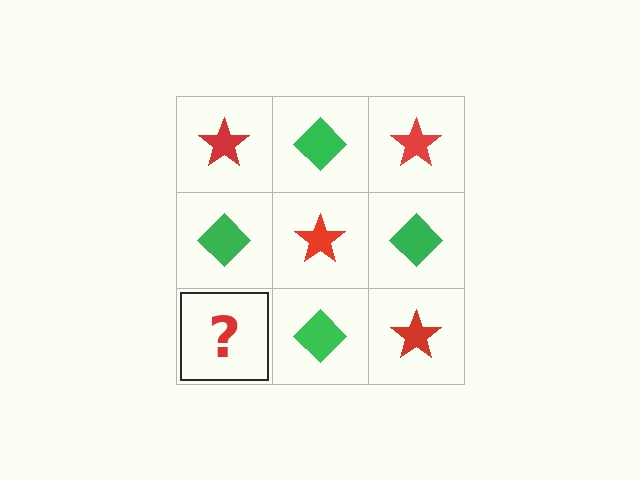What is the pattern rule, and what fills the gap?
The rule is that it alternates red star and green diamond in a checkerboard pattern. The gap should be filled with a red star.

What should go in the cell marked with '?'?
The missing cell should contain a red star.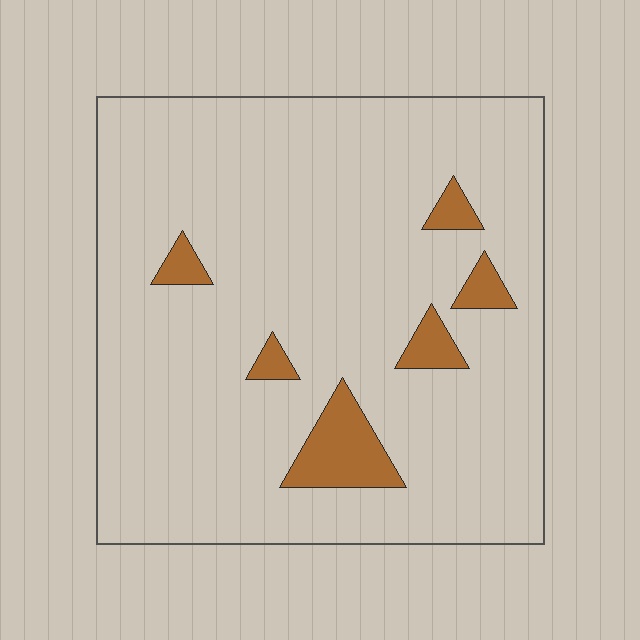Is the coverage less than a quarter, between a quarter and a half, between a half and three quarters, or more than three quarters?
Less than a quarter.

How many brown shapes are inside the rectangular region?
6.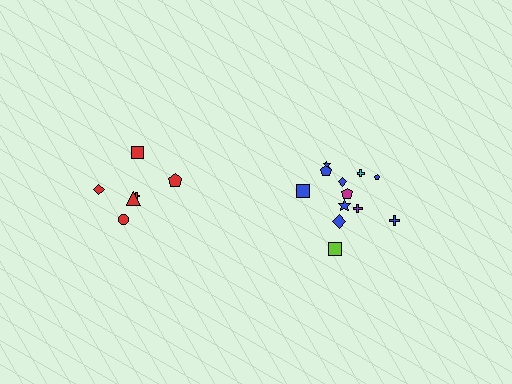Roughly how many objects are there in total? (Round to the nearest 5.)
Roughly 20 objects in total.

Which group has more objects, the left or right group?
The right group.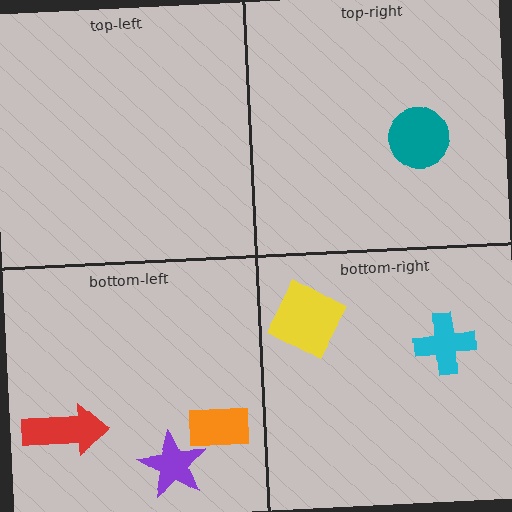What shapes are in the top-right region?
The teal circle.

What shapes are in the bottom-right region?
The yellow square, the cyan cross.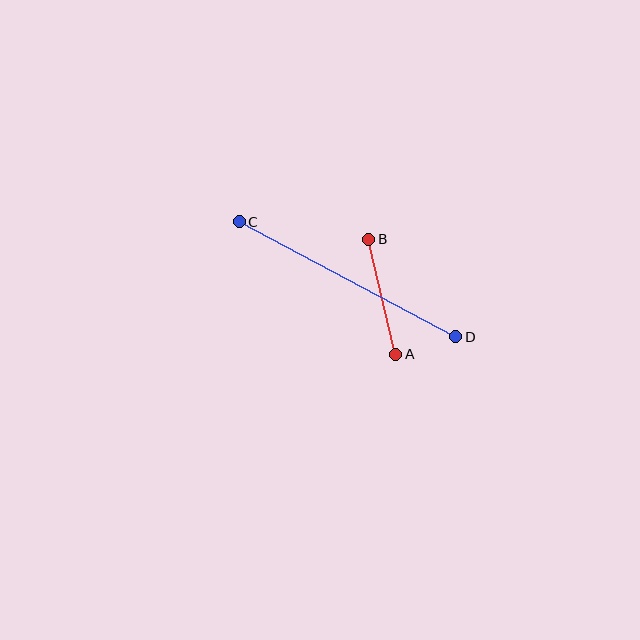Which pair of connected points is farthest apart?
Points C and D are farthest apart.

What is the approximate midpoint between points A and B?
The midpoint is at approximately (382, 297) pixels.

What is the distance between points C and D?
The distance is approximately 245 pixels.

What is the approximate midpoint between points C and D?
The midpoint is at approximately (347, 279) pixels.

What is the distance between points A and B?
The distance is approximately 118 pixels.